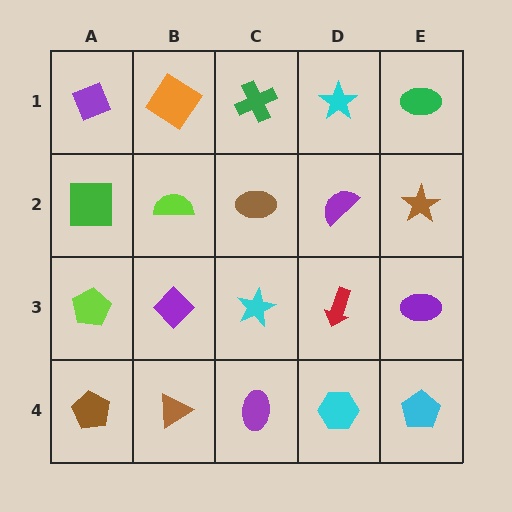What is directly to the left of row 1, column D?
A green cross.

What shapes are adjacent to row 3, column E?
A brown star (row 2, column E), a cyan pentagon (row 4, column E), a red arrow (row 3, column D).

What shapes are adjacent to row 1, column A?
A green square (row 2, column A), an orange diamond (row 1, column B).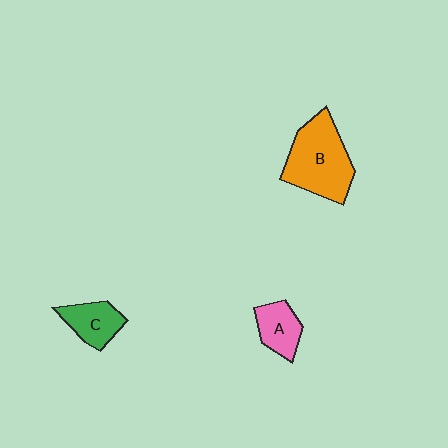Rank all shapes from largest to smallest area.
From largest to smallest: B (orange), C (green), A (pink).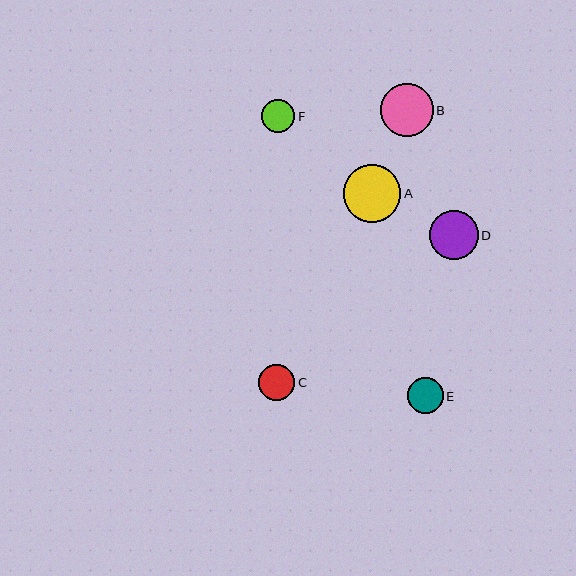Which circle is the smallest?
Circle F is the smallest with a size of approximately 33 pixels.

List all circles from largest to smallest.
From largest to smallest: A, B, D, C, E, F.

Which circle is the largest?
Circle A is the largest with a size of approximately 58 pixels.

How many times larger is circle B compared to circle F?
Circle B is approximately 1.6 times the size of circle F.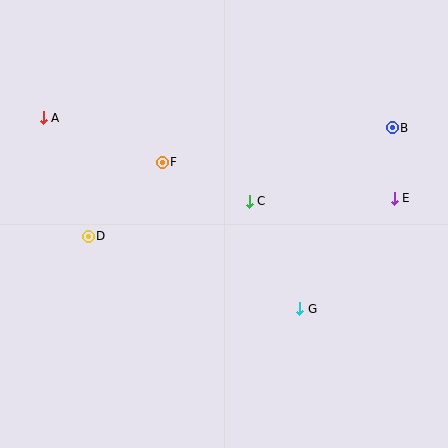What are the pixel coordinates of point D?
Point D is at (88, 236).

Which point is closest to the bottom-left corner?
Point D is closest to the bottom-left corner.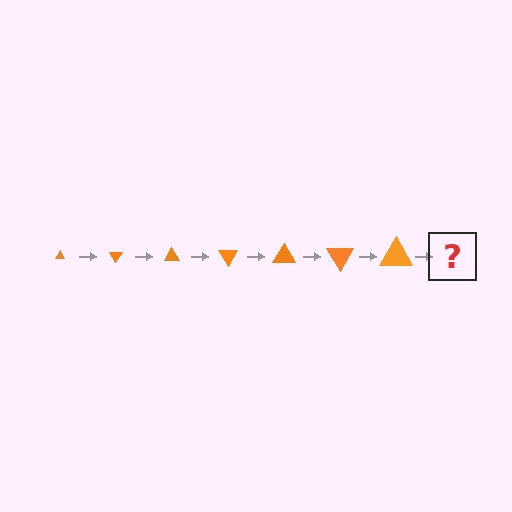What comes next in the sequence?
The next element should be a triangle, larger than the previous one and rotated 420 degrees from the start.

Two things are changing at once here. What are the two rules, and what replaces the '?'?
The two rules are that the triangle grows larger each step and it rotates 60 degrees each step. The '?' should be a triangle, larger than the previous one and rotated 420 degrees from the start.